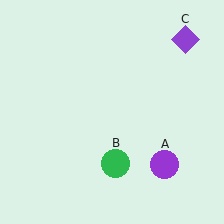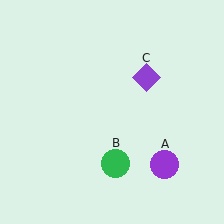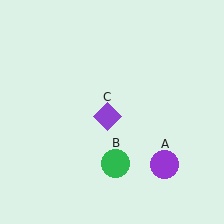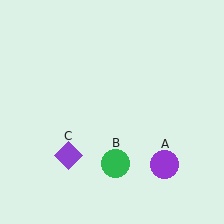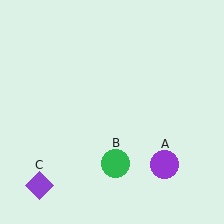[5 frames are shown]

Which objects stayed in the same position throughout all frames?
Purple circle (object A) and green circle (object B) remained stationary.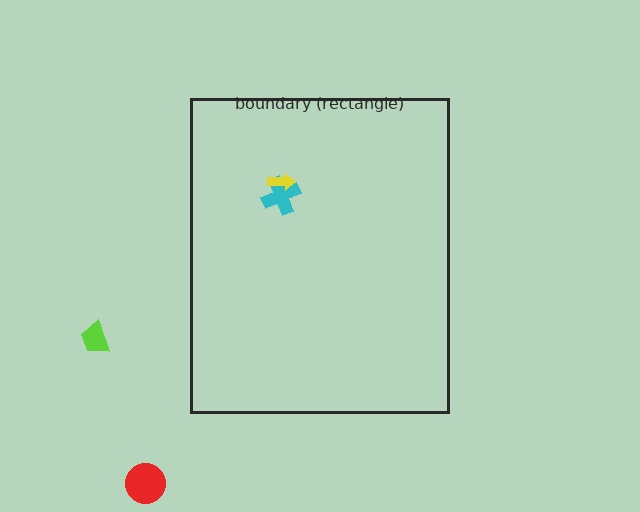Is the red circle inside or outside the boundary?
Outside.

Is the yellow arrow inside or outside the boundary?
Inside.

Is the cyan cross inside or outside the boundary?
Inside.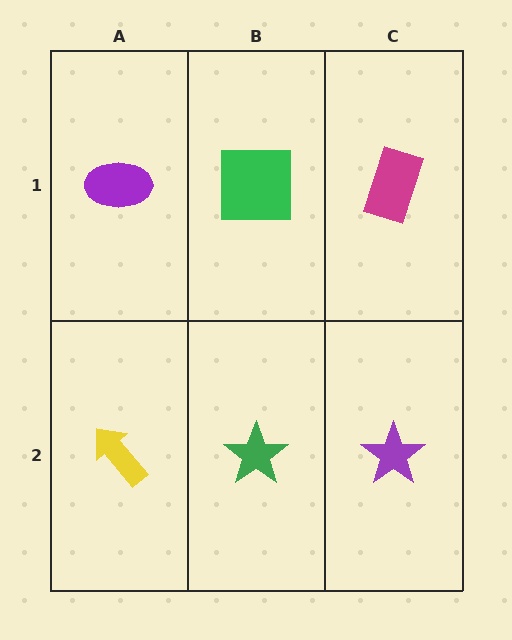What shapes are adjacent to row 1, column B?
A green star (row 2, column B), a purple ellipse (row 1, column A), a magenta rectangle (row 1, column C).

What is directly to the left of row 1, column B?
A purple ellipse.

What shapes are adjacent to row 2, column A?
A purple ellipse (row 1, column A), a green star (row 2, column B).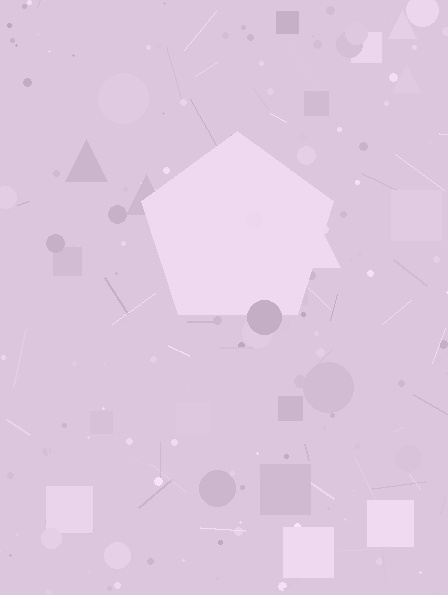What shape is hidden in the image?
A pentagon is hidden in the image.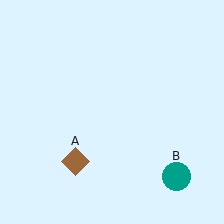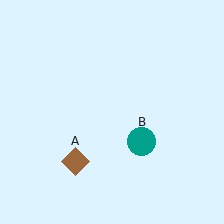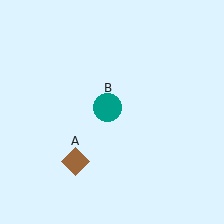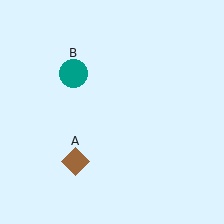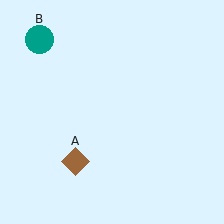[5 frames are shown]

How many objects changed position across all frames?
1 object changed position: teal circle (object B).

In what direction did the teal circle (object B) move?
The teal circle (object B) moved up and to the left.